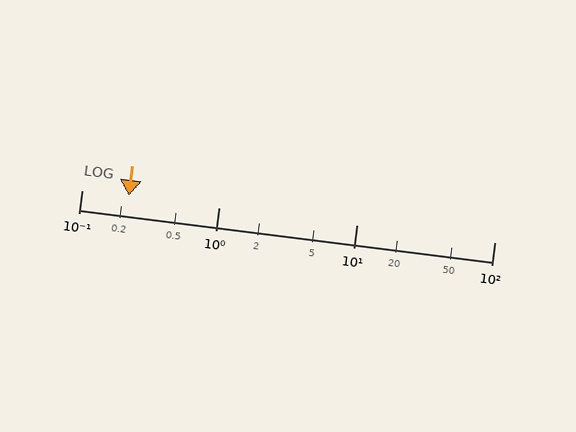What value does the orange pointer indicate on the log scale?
The pointer indicates approximately 0.22.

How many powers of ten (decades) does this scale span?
The scale spans 3 decades, from 0.1 to 100.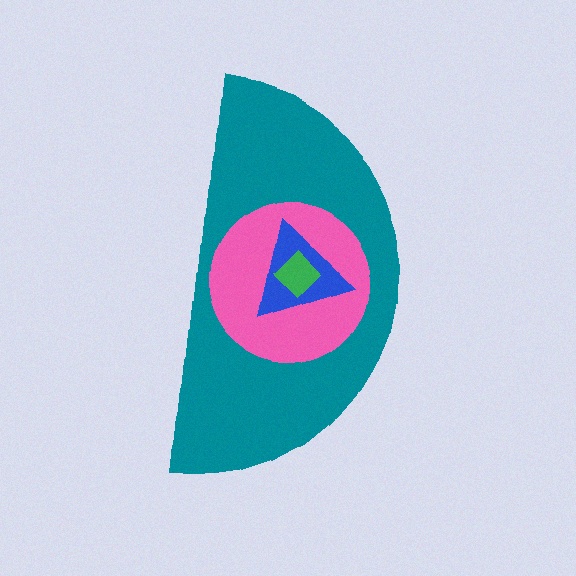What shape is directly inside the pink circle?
The blue triangle.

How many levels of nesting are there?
4.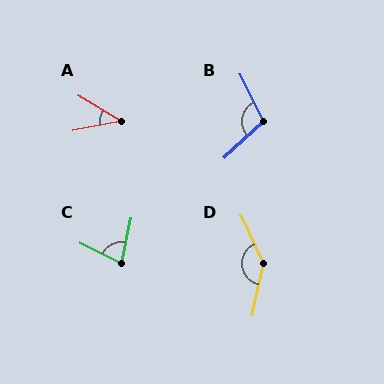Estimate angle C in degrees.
Approximately 76 degrees.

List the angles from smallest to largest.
A (42°), C (76°), B (107°), D (143°).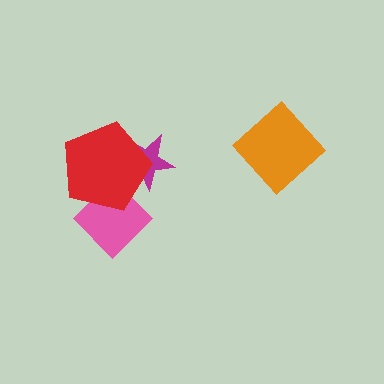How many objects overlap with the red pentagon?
2 objects overlap with the red pentagon.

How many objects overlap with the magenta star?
1 object overlaps with the magenta star.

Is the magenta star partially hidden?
Yes, it is partially covered by another shape.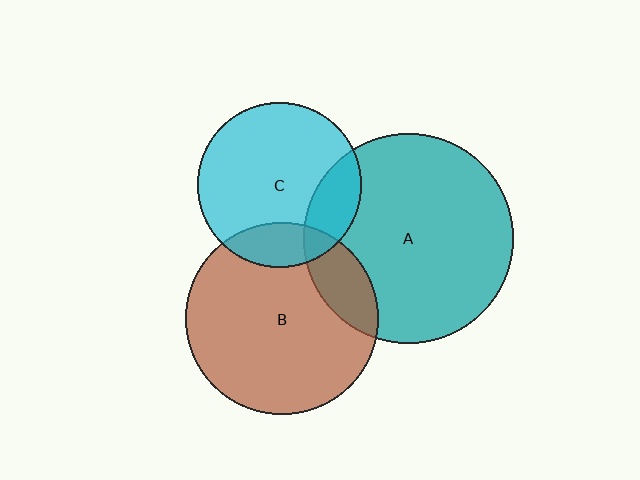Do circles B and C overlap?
Yes.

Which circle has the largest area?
Circle A (teal).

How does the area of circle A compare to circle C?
Approximately 1.6 times.